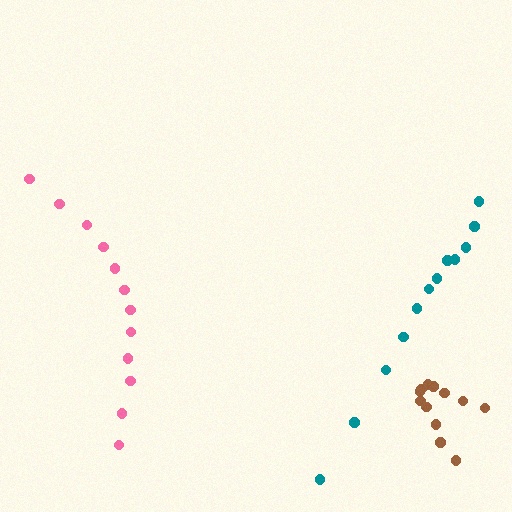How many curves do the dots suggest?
There are 3 distinct paths.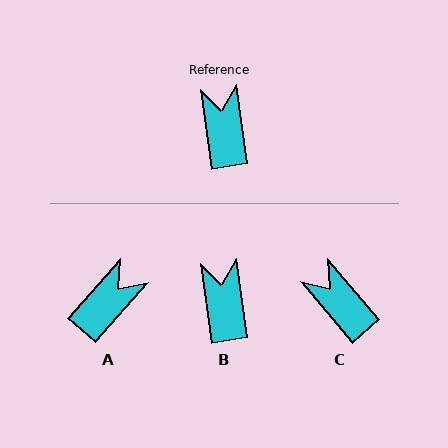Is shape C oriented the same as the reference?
No, it is off by about 32 degrees.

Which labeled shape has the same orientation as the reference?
B.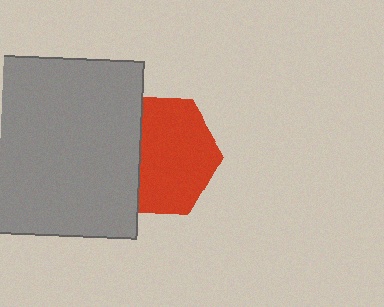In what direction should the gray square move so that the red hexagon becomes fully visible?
The gray square should move left. That is the shortest direction to clear the overlap and leave the red hexagon fully visible.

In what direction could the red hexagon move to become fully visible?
The red hexagon could move right. That would shift it out from behind the gray square entirely.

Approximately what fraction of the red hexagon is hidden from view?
Roughly 35% of the red hexagon is hidden behind the gray square.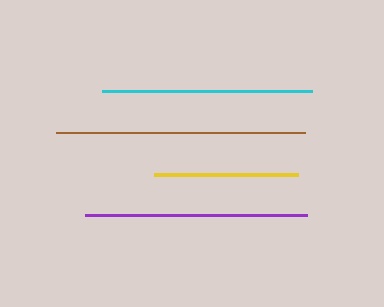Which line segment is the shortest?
The yellow line is the shortest at approximately 144 pixels.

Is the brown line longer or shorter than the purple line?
The brown line is longer than the purple line.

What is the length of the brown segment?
The brown segment is approximately 248 pixels long.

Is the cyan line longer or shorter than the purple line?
The purple line is longer than the cyan line.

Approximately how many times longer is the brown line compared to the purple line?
The brown line is approximately 1.1 times the length of the purple line.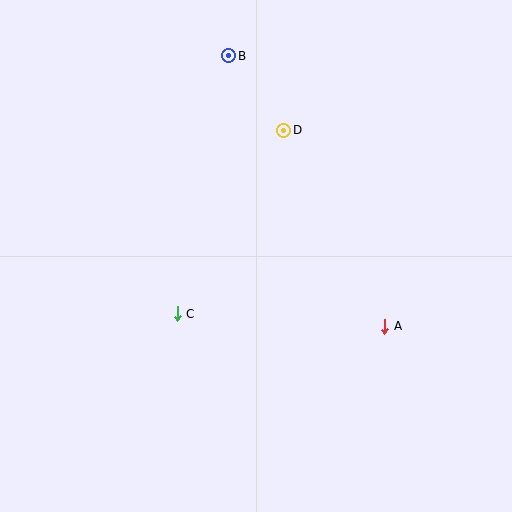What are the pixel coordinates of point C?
Point C is at (177, 314).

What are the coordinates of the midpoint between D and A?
The midpoint between D and A is at (334, 228).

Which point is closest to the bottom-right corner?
Point A is closest to the bottom-right corner.